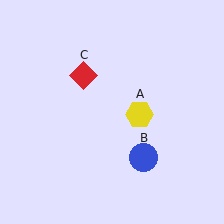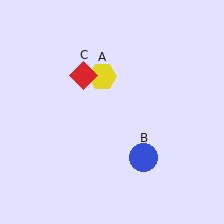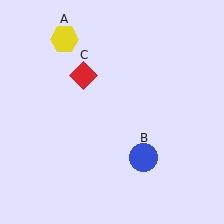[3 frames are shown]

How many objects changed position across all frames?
1 object changed position: yellow hexagon (object A).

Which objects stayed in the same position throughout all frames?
Blue circle (object B) and red diamond (object C) remained stationary.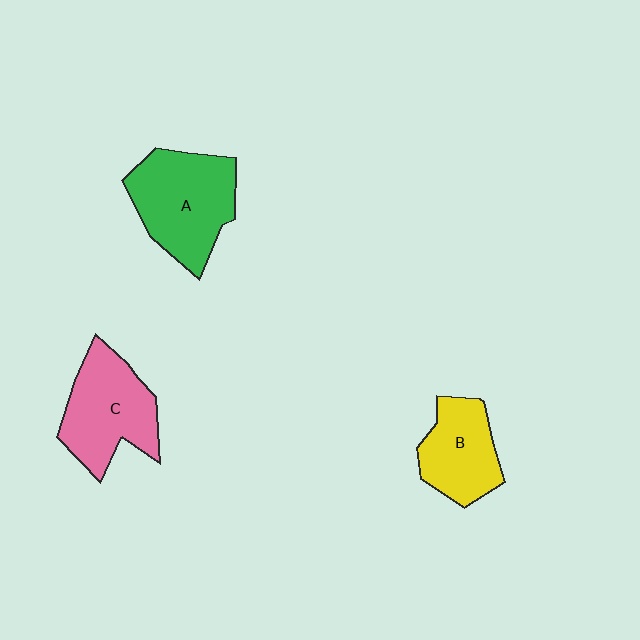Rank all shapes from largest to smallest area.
From largest to smallest: A (green), C (pink), B (yellow).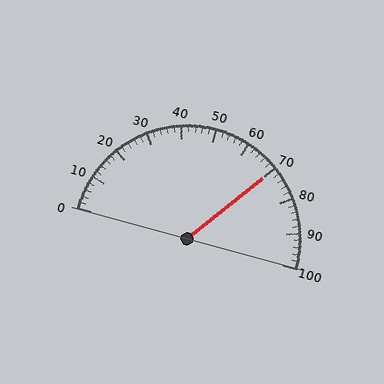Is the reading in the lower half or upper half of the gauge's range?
The reading is in the upper half of the range (0 to 100).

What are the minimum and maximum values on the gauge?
The gauge ranges from 0 to 100.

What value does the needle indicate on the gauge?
The needle indicates approximately 70.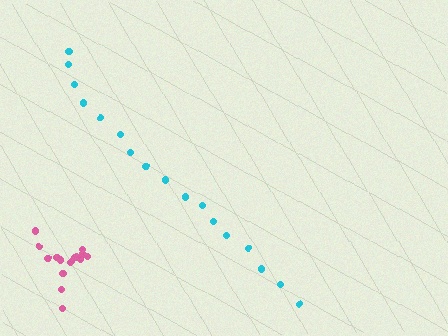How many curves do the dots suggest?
There are 2 distinct paths.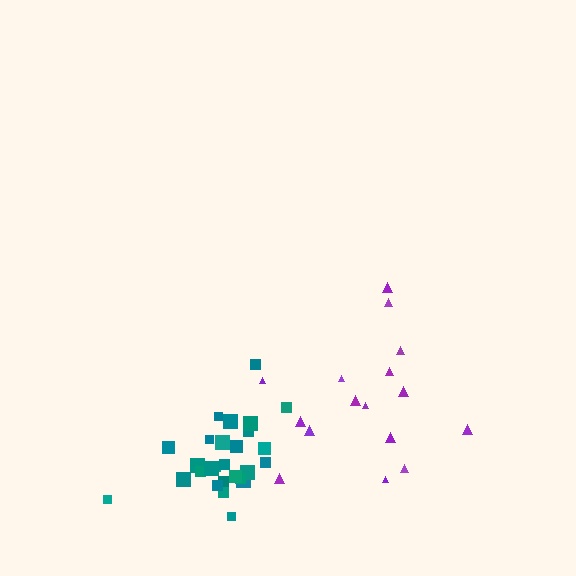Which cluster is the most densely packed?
Teal.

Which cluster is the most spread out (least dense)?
Purple.